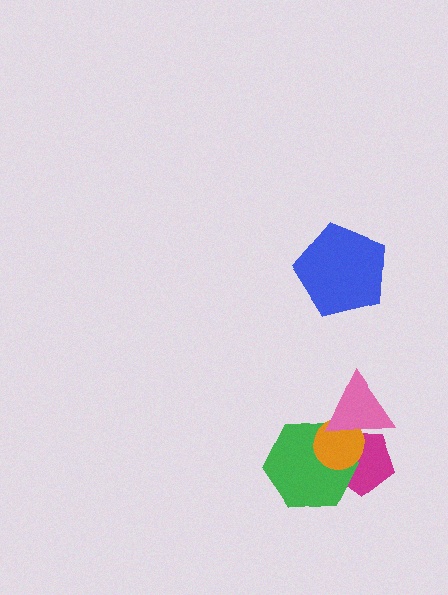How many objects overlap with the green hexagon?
3 objects overlap with the green hexagon.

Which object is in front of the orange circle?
The pink triangle is in front of the orange circle.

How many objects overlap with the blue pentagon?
0 objects overlap with the blue pentagon.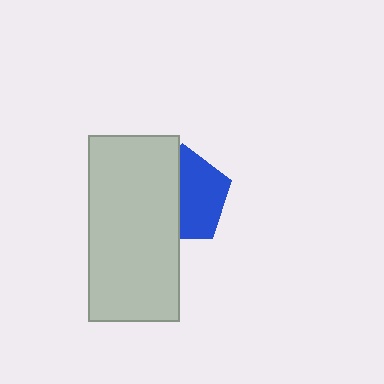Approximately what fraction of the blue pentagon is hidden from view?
Roughly 46% of the blue pentagon is hidden behind the light gray rectangle.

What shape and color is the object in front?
The object in front is a light gray rectangle.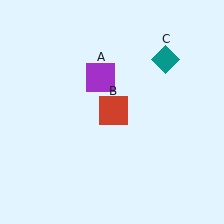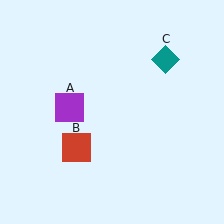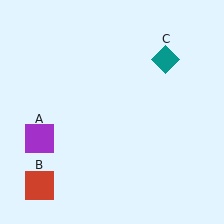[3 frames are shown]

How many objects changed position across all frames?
2 objects changed position: purple square (object A), red square (object B).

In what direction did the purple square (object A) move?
The purple square (object A) moved down and to the left.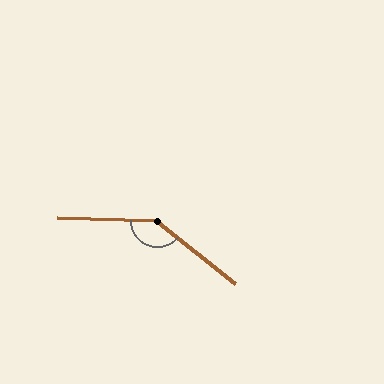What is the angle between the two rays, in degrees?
Approximately 143 degrees.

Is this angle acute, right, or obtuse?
It is obtuse.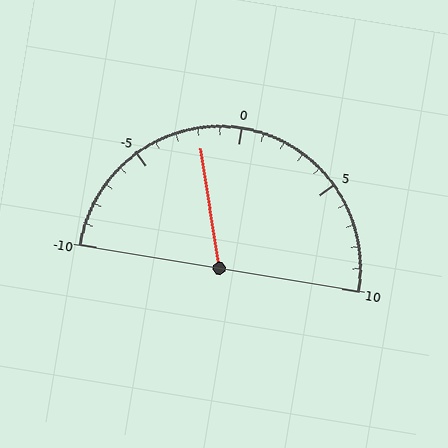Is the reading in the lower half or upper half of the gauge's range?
The reading is in the lower half of the range (-10 to 10).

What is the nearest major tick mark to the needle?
The nearest major tick mark is 0.